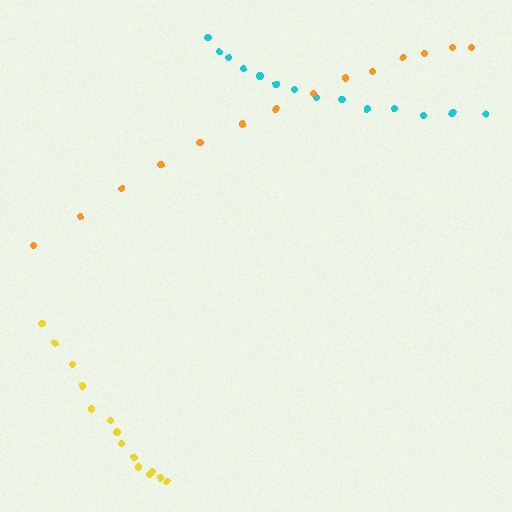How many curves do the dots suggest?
There are 3 distinct paths.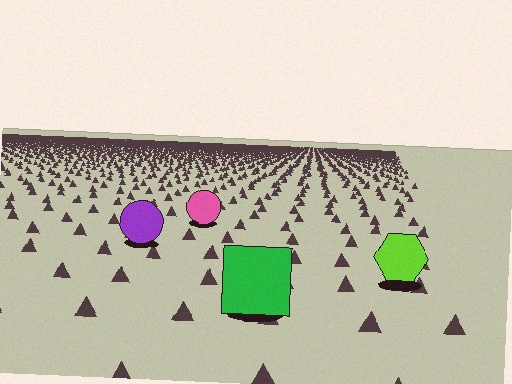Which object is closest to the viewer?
The green square is closest. The texture marks near it are larger and more spread out.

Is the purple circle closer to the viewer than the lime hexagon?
No. The lime hexagon is closer — you can tell from the texture gradient: the ground texture is coarser near it.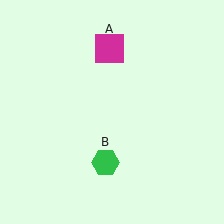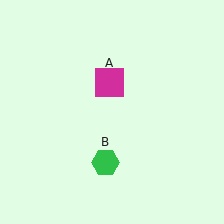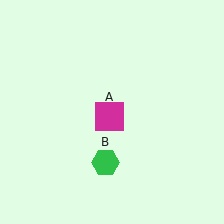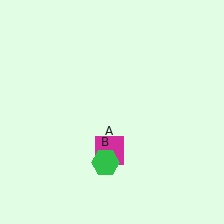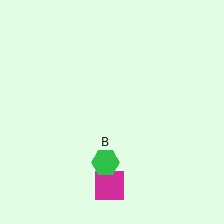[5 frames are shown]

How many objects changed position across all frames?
1 object changed position: magenta square (object A).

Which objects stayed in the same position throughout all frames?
Green hexagon (object B) remained stationary.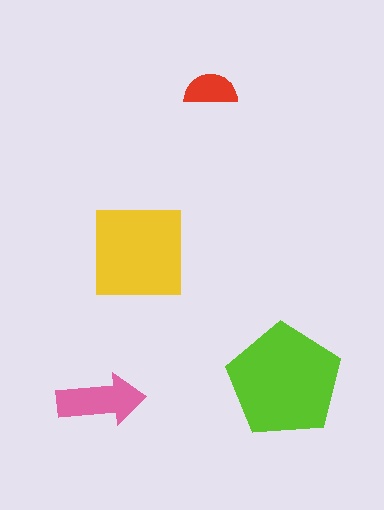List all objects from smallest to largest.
The red semicircle, the pink arrow, the yellow square, the lime pentagon.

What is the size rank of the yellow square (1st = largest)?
2nd.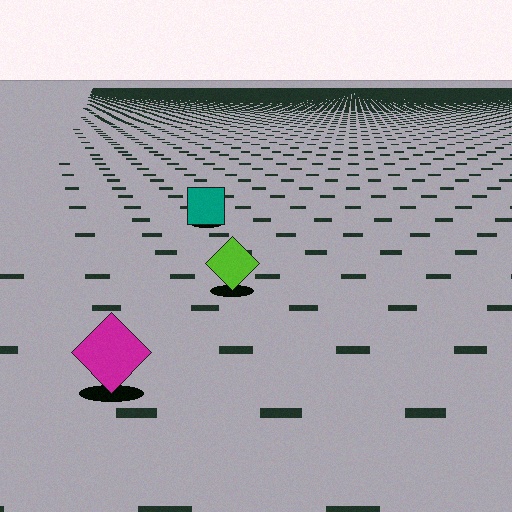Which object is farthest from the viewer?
The teal square is farthest from the viewer. It appears smaller and the ground texture around it is denser.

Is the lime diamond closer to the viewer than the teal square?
Yes. The lime diamond is closer — you can tell from the texture gradient: the ground texture is coarser near it.